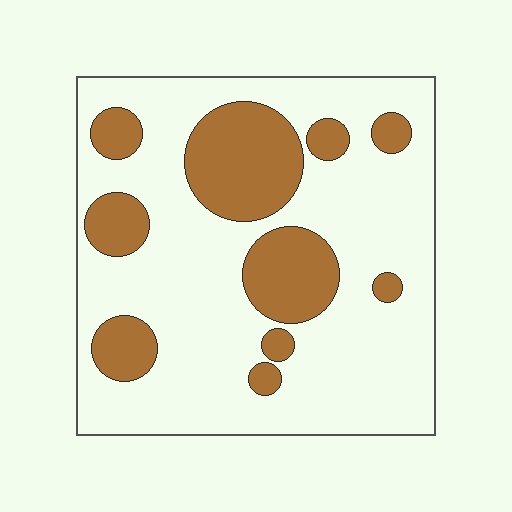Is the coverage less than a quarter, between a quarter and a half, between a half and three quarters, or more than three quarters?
Between a quarter and a half.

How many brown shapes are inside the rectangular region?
10.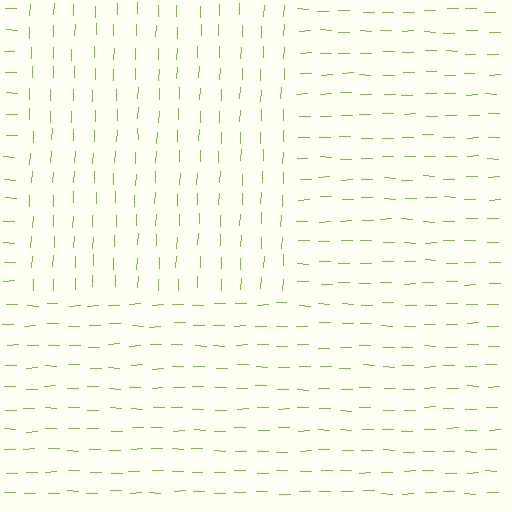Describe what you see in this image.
The image is filled with small lime line segments. A rectangle region in the image has lines oriented differently from the surrounding lines, creating a visible texture boundary.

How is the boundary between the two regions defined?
The boundary is defined purely by a change in line orientation (approximately 88 degrees difference). All lines are the same color and thickness.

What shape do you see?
I see a rectangle.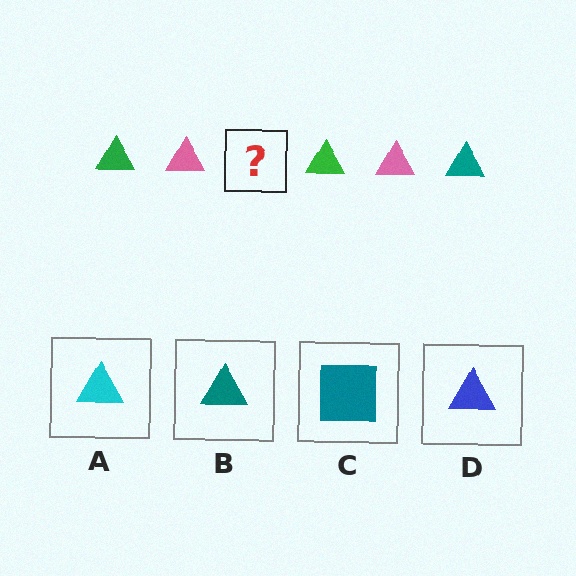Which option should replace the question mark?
Option B.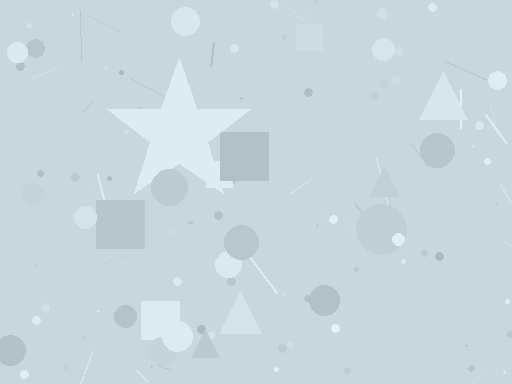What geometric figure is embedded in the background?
A star is embedded in the background.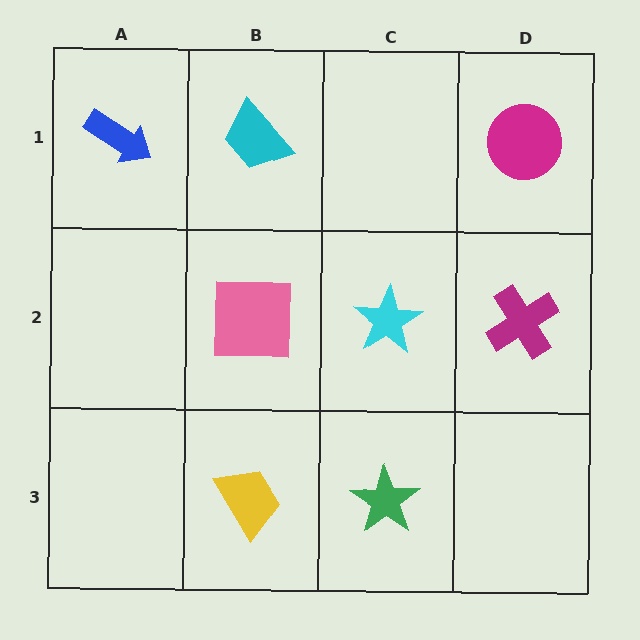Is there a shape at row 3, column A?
No, that cell is empty.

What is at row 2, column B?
A pink square.